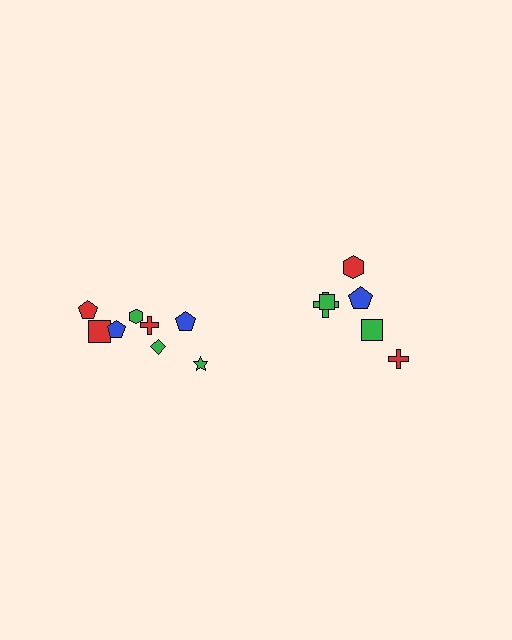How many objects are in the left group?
There are 8 objects.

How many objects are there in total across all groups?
There are 14 objects.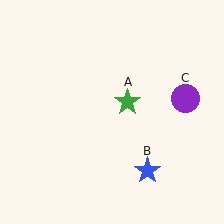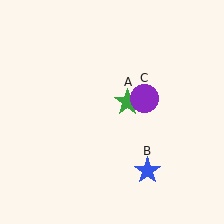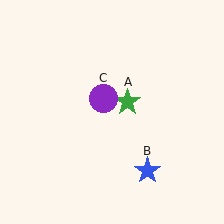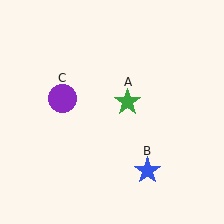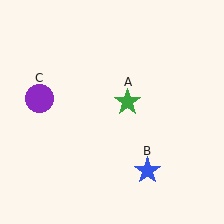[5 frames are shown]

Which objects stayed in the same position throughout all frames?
Green star (object A) and blue star (object B) remained stationary.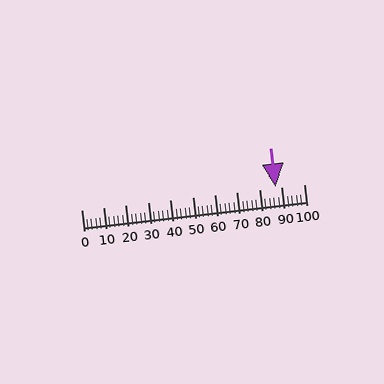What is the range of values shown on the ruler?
The ruler shows values from 0 to 100.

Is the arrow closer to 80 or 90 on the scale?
The arrow is closer to 90.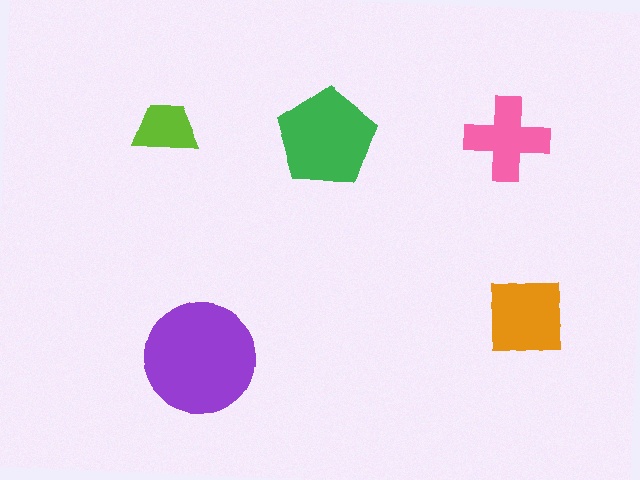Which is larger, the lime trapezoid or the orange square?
The orange square.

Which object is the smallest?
The lime trapezoid.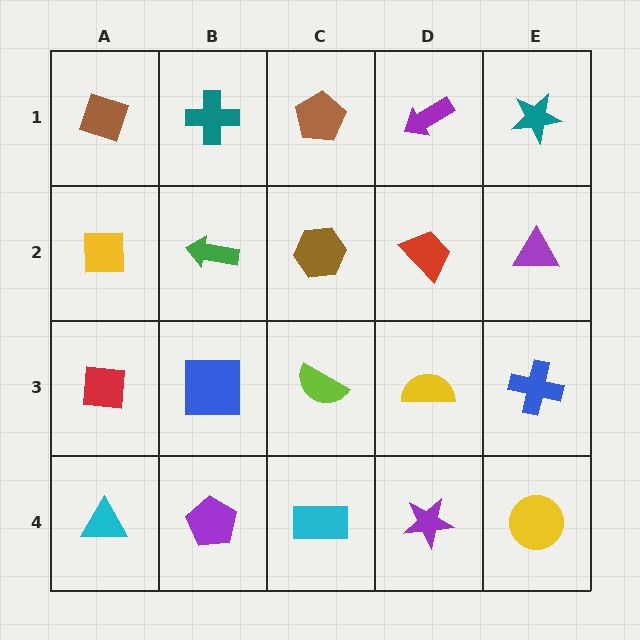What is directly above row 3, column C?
A brown hexagon.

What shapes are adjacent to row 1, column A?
A yellow square (row 2, column A), a teal cross (row 1, column B).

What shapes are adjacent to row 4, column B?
A blue square (row 3, column B), a cyan triangle (row 4, column A), a cyan rectangle (row 4, column C).